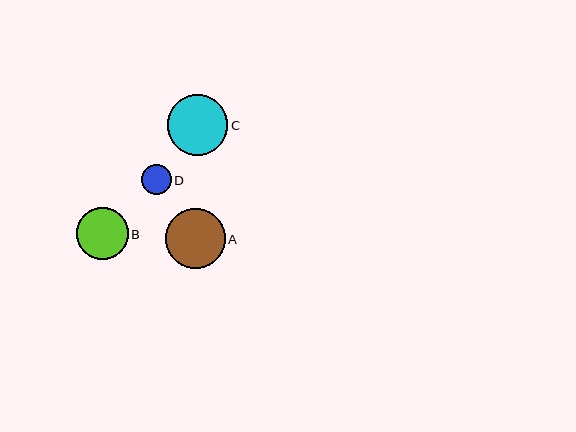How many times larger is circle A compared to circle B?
Circle A is approximately 1.2 times the size of circle B.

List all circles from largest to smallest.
From largest to smallest: C, A, B, D.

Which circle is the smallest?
Circle D is the smallest with a size of approximately 30 pixels.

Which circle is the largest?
Circle C is the largest with a size of approximately 61 pixels.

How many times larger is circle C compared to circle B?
Circle C is approximately 1.2 times the size of circle B.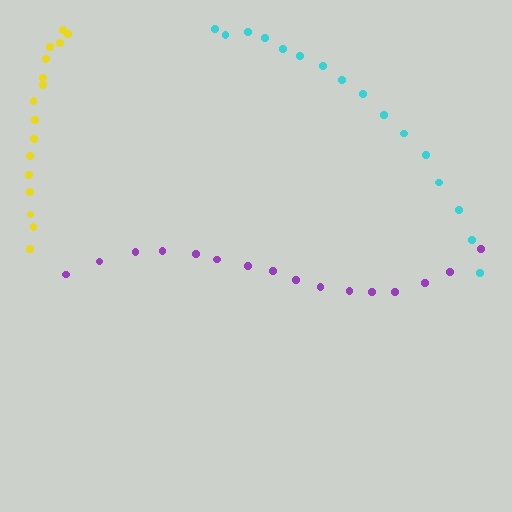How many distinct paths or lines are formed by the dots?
There are 3 distinct paths.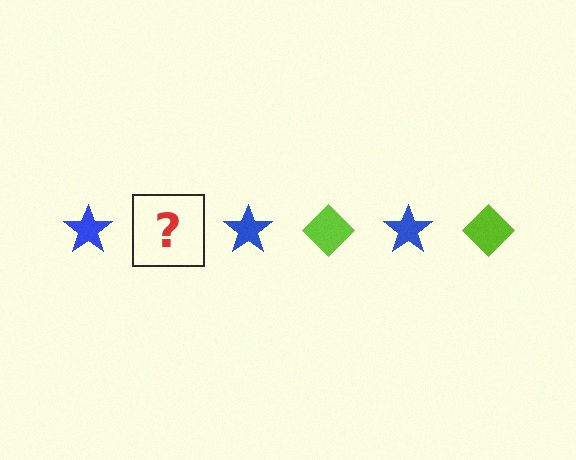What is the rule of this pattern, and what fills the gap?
The rule is that the pattern alternates between blue star and lime diamond. The gap should be filled with a lime diamond.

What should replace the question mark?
The question mark should be replaced with a lime diamond.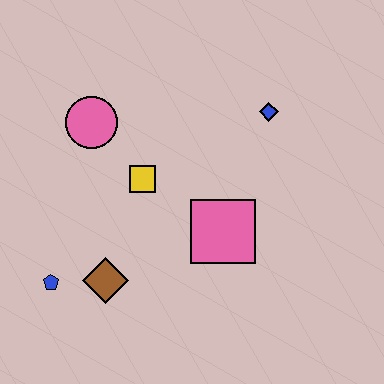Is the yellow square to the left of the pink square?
Yes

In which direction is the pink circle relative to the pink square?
The pink circle is to the left of the pink square.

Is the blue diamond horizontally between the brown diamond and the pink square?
No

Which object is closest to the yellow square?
The pink circle is closest to the yellow square.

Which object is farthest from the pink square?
The blue pentagon is farthest from the pink square.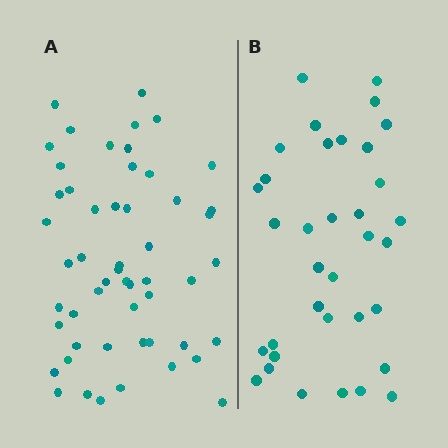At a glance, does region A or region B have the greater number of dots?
Region A (the left region) has more dots.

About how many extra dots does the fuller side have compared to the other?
Region A has approximately 20 more dots than region B.